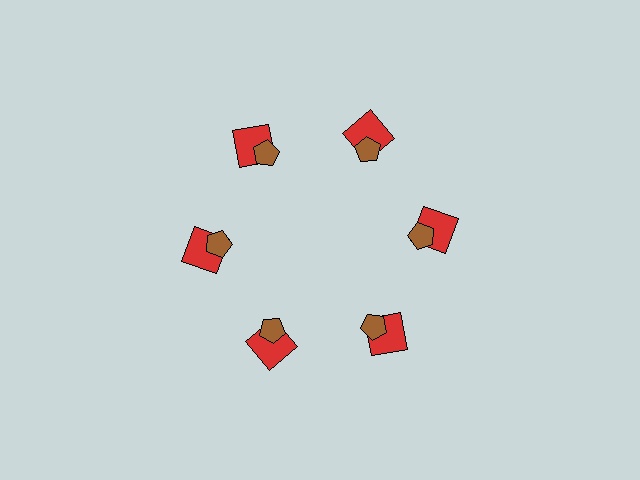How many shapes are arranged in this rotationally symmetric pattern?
There are 12 shapes, arranged in 6 groups of 2.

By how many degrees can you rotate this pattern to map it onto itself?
The pattern maps onto itself every 60 degrees of rotation.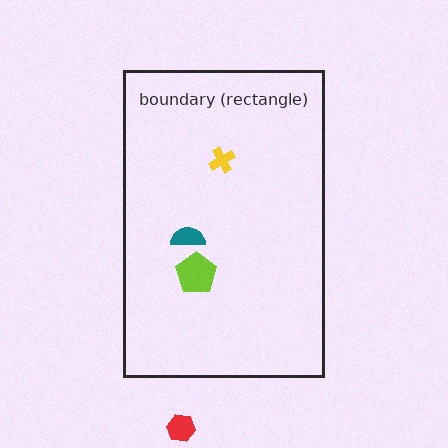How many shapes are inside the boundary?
3 inside, 1 outside.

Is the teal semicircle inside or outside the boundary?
Inside.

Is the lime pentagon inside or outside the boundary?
Inside.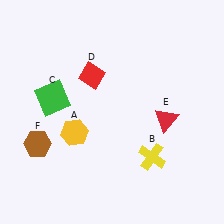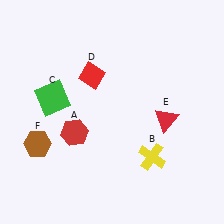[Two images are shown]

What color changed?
The hexagon (A) changed from yellow in Image 1 to red in Image 2.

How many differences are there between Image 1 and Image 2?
There is 1 difference between the two images.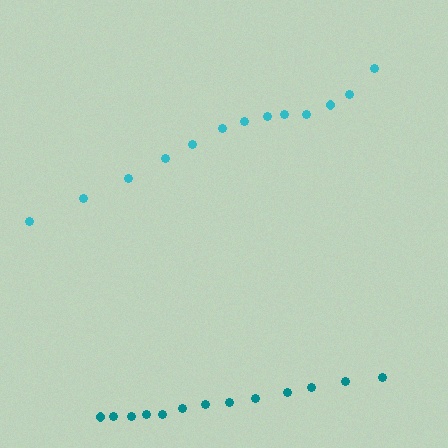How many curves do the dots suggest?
There are 2 distinct paths.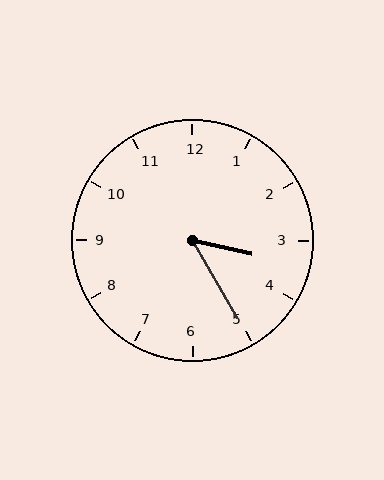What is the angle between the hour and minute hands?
Approximately 48 degrees.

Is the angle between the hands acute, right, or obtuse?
It is acute.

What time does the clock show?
3:25.